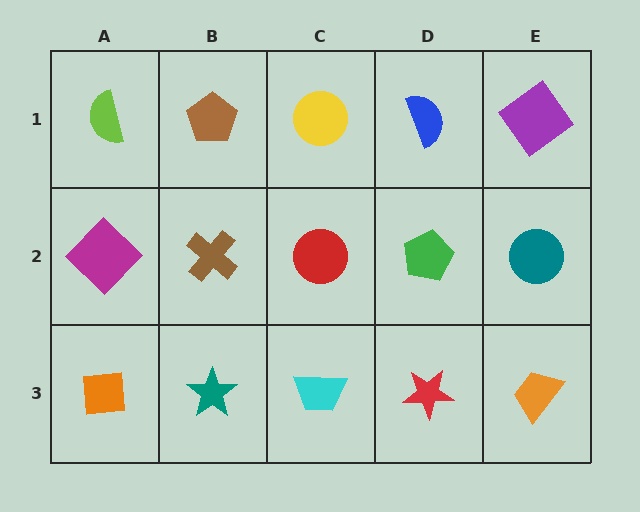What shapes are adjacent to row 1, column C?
A red circle (row 2, column C), a brown pentagon (row 1, column B), a blue semicircle (row 1, column D).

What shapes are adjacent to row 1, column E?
A teal circle (row 2, column E), a blue semicircle (row 1, column D).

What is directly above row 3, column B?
A brown cross.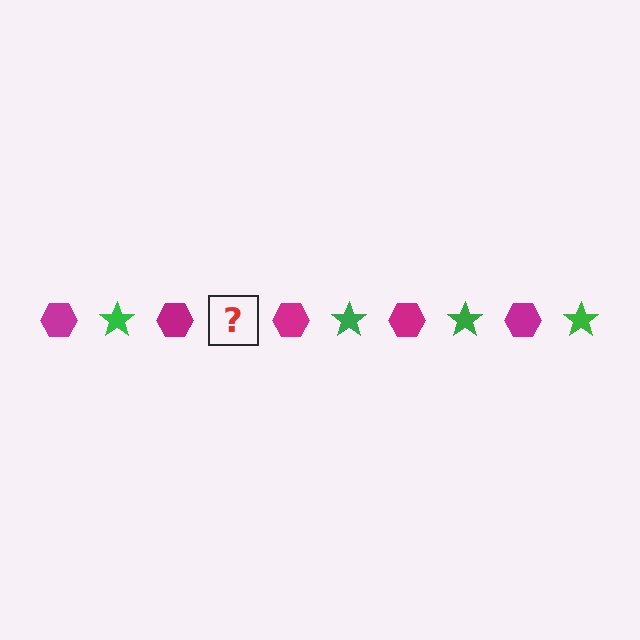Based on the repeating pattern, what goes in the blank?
The blank should be a green star.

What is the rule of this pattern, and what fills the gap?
The rule is that the pattern alternates between magenta hexagon and green star. The gap should be filled with a green star.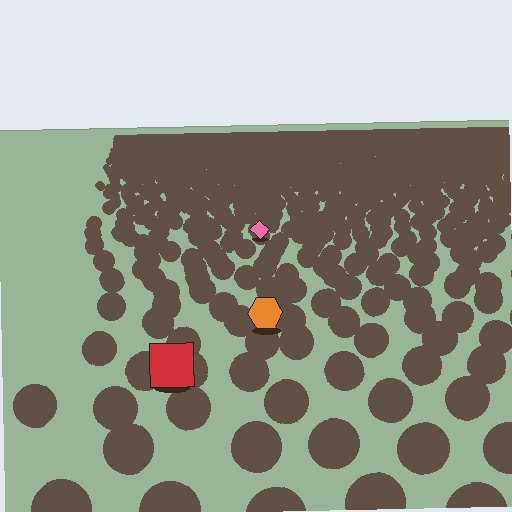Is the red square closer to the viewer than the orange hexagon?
Yes. The red square is closer — you can tell from the texture gradient: the ground texture is coarser near it.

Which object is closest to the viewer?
The red square is closest. The texture marks near it are larger and more spread out.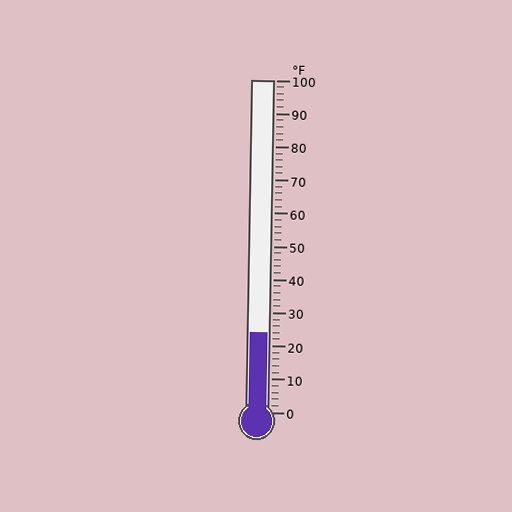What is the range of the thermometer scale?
The thermometer scale ranges from 0°F to 100°F.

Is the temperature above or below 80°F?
The temperature is below 80°F.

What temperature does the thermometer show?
The thermometer shows approximately 24°F.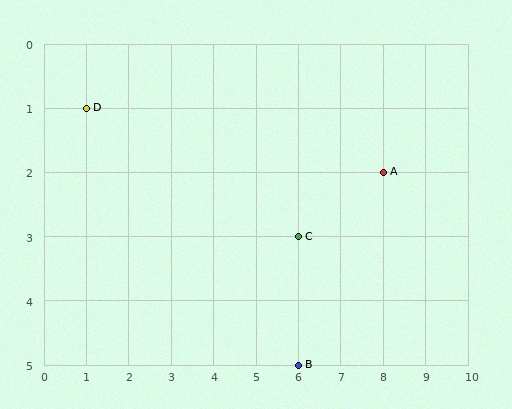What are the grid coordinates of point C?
Point C is at grid coordinates (6, 3).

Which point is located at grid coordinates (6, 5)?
Point B is at (6, 5).